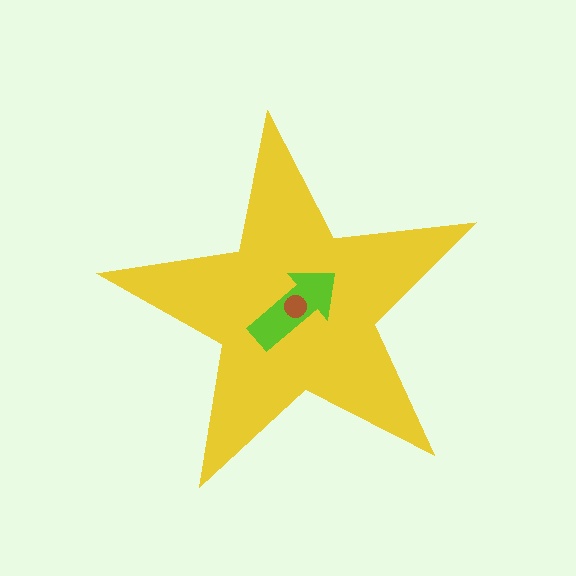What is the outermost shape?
The yellow star.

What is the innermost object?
The brown circle.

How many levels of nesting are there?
3.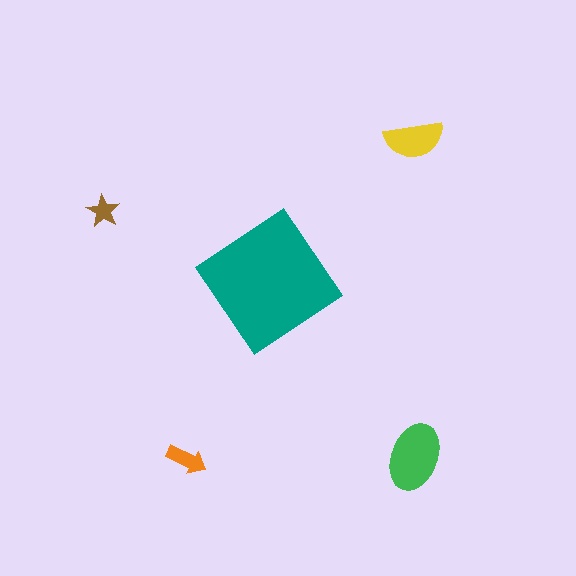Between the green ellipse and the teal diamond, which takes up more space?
The teal diamond.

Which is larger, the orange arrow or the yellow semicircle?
The yellow semicircle.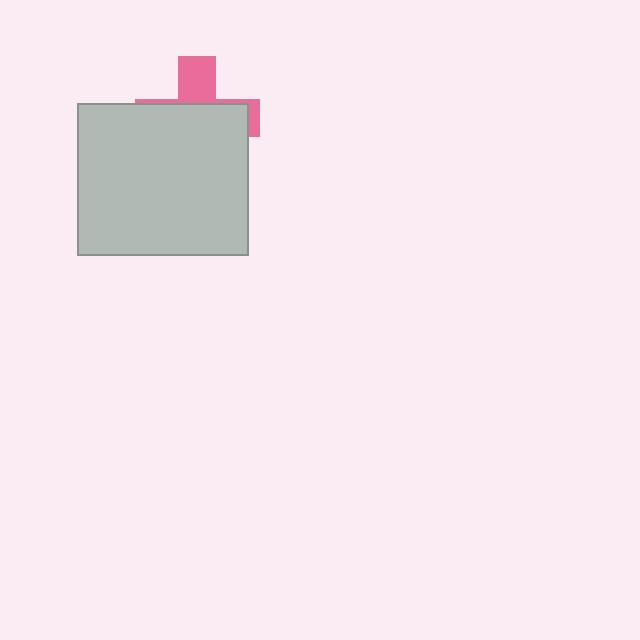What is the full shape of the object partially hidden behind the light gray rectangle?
The partially hidden object is a pink cross.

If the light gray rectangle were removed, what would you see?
You would see the complete pink cross.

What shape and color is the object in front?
The object in front is a light gray rectangle.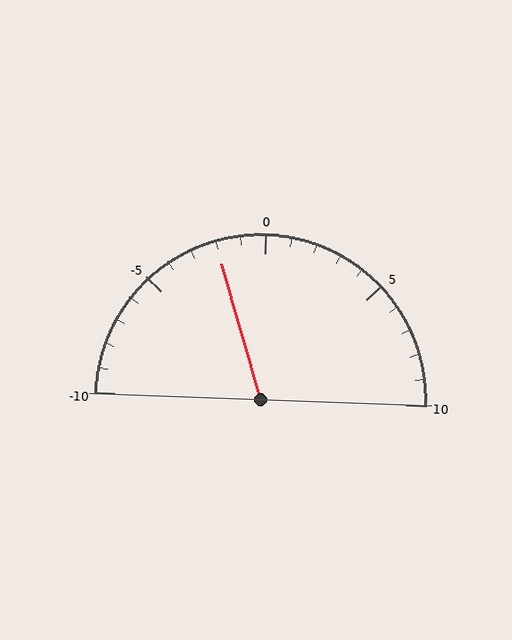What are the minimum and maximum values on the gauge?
The gauge ranges from -10 to 10.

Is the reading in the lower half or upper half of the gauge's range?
The reading is in the lower half of the range (-10 to 10).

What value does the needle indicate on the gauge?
The needle indicates approximately -2.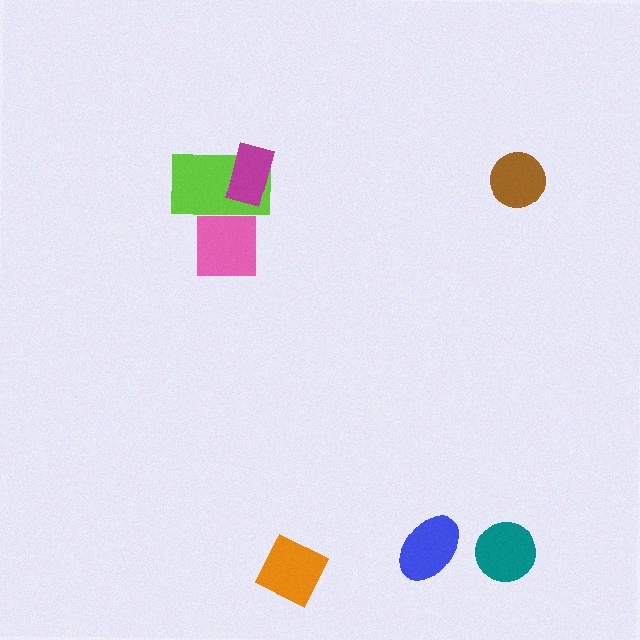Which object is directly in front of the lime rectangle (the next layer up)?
The magenta rectangle is directly in front of the lime rectangle.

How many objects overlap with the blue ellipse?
0 objects overlap with the blue ellipse.